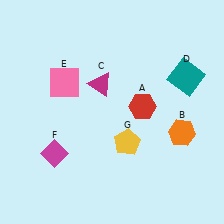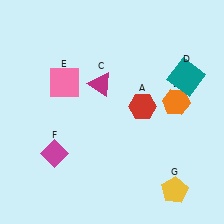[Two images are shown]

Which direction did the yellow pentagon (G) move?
The yellow pentagon (G) moved right.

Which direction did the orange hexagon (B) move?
The orange hexagon (B) moved up.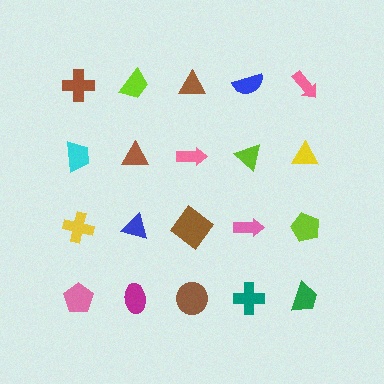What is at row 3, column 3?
A brown diamond.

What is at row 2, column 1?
A cyan trapezoid.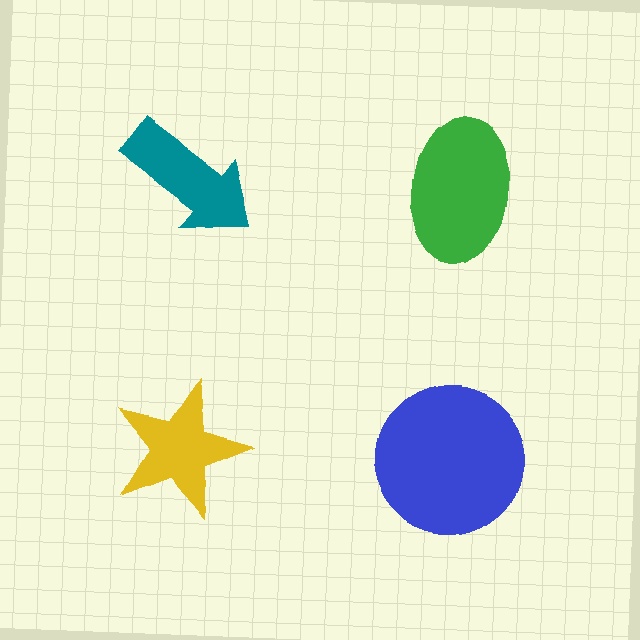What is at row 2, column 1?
A yellow star.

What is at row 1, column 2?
A green ellipse.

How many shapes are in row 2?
2 shapes.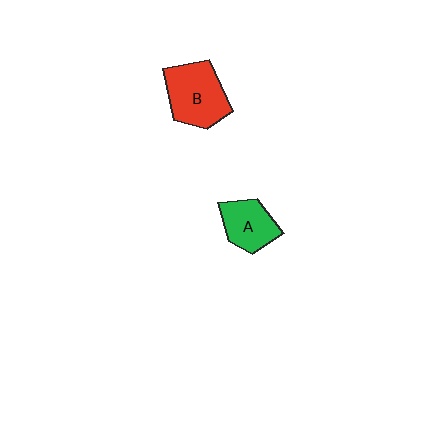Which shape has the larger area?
Shape B (red).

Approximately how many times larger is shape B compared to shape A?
Approximately 1.5 times.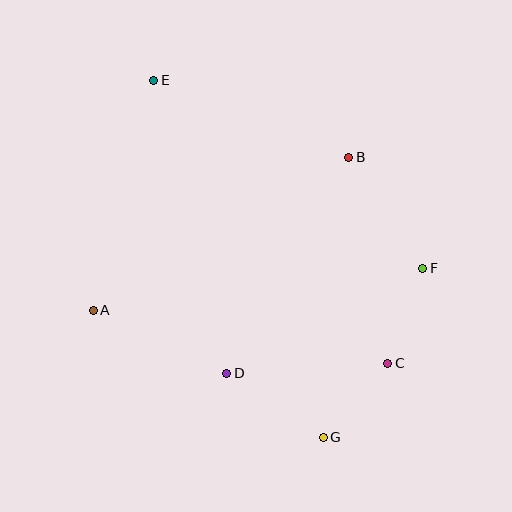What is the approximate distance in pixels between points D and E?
The distance between D and E is approximately 302 pixels.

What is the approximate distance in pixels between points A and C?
The distance between A and C is approximately 299 pixels.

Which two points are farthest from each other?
Points E and G are farthest from each other.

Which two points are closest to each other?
Points C and G are closest to each other.